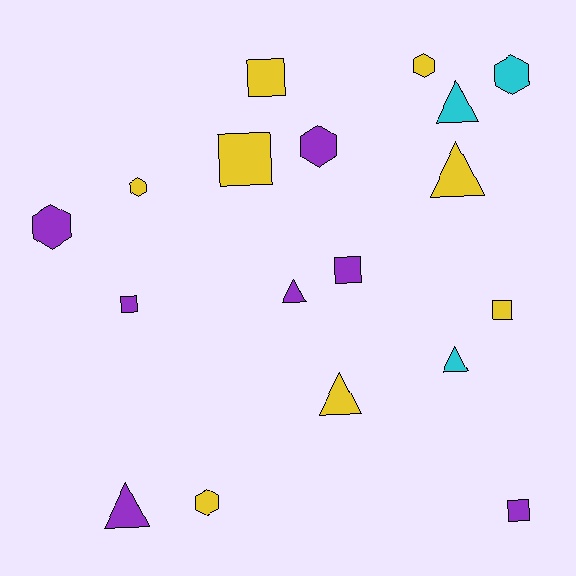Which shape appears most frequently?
Hexagon, with 6 objects.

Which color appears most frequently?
Yellow, with 8 objects.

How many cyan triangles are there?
There are 2 cyan triangles.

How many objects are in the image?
There are 18 objects.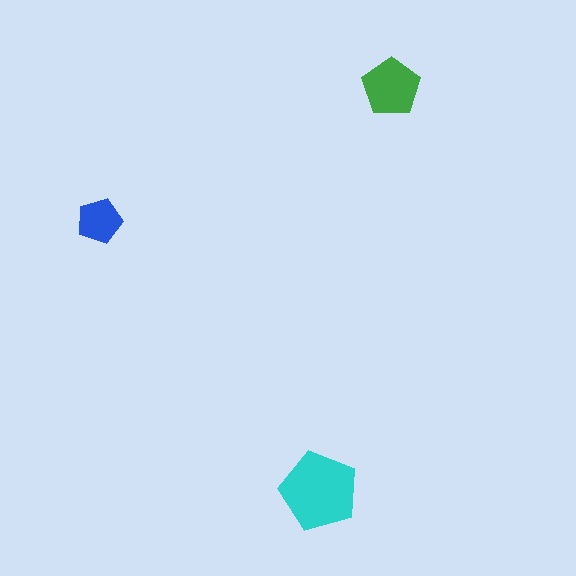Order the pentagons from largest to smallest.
the cyan one, the green one, the blue one.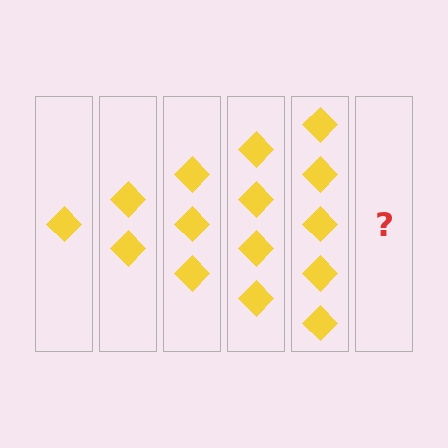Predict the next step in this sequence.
The next step is 6 diamonds.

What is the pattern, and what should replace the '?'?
The pattern is that each step adds one more diamond. The '?' should be 6 diamonds.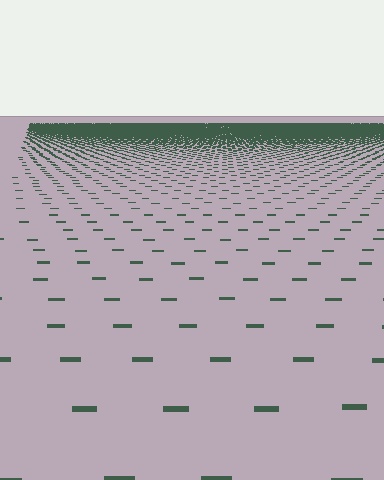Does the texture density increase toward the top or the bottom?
Density increases toward the top.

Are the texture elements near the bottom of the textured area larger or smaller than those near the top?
Larger. Near the bottom, elements are closer to the viewer and appear at a bigger on-screen size.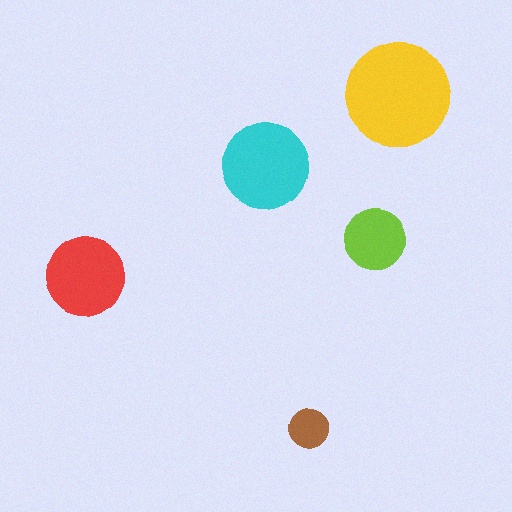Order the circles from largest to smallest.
the yellow one, the cyan one, the red one, the lime one, the brown one.